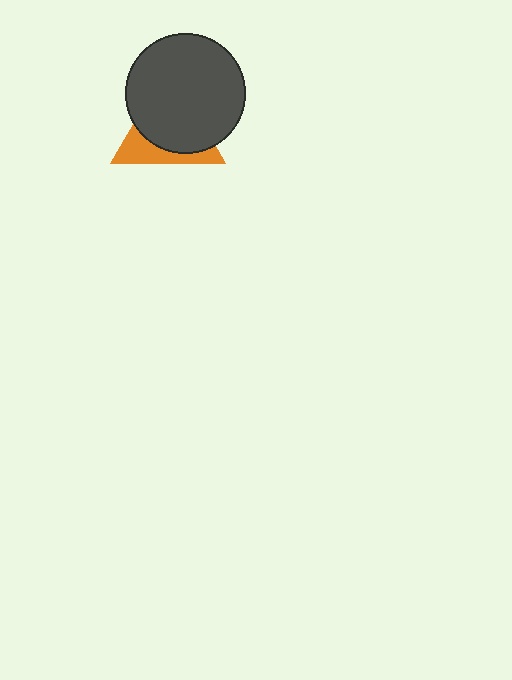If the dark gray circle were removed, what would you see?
You would see the complete orange triangle.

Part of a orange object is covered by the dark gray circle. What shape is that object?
It is a triangle.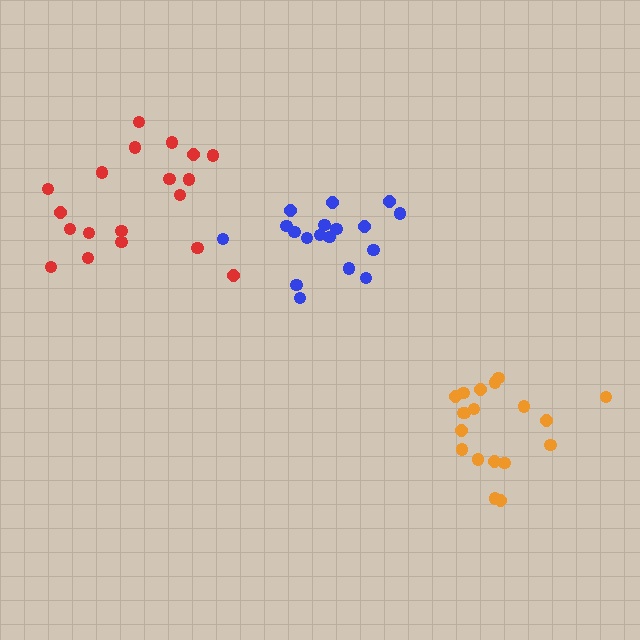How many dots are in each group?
Group 1: 18 dots, Group 2: 19 dots, Group 3: 19 dots (56 total).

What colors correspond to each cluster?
The clusters are colored: blue, red, orange.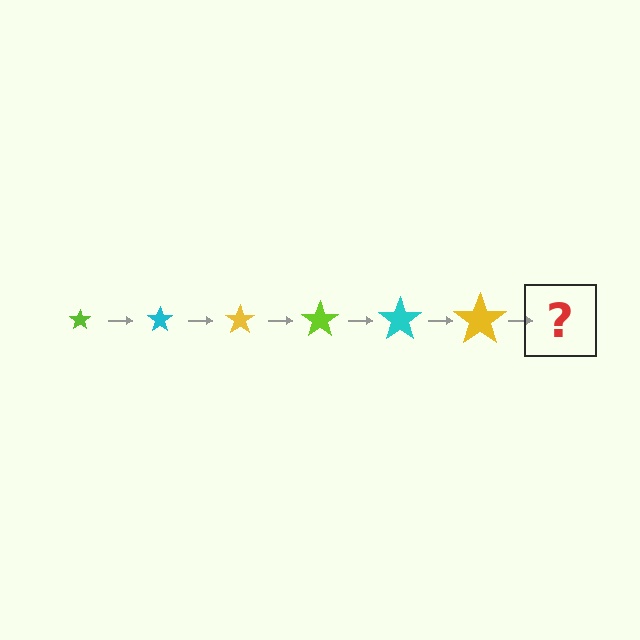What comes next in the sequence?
The next element should be a lime star, larger than the previous one.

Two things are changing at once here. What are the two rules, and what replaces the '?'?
The two rules are that the star grows larger each step and the color cycles through lime, cyan, and yellow. The '?' should be a lime star, larger than the previous one.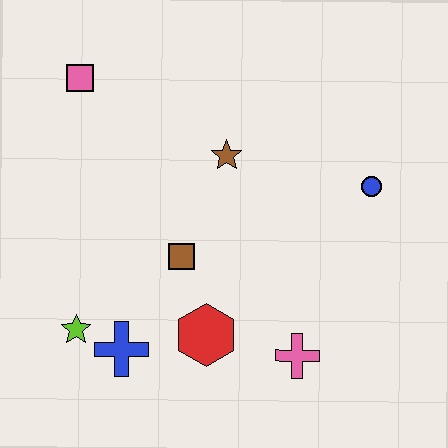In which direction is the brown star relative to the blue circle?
The brown star is to the left of the blue circle.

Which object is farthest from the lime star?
The blue circle is farthest from the lime star.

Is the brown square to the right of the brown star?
No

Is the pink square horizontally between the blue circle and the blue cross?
No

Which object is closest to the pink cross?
The red hexagon is closest to the pink cross.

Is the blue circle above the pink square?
No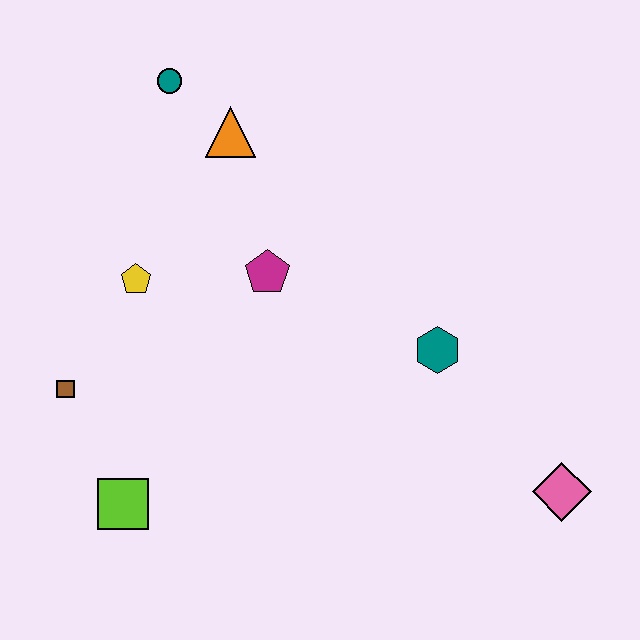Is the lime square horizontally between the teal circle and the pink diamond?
No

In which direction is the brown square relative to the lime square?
The brown square is above the lime square.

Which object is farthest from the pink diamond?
The teal circle is farthest from the pink diamond.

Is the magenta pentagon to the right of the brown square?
Yes